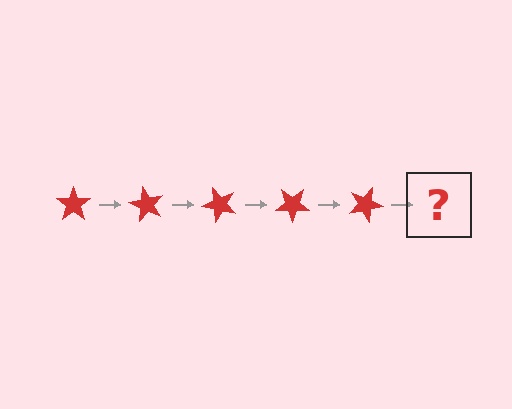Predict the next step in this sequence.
The next step is a red star rotated 300 degrees.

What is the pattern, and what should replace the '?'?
The pattern is that the star rotates 60 degrees each step. The '?' should be a red star rotated 300 degrees.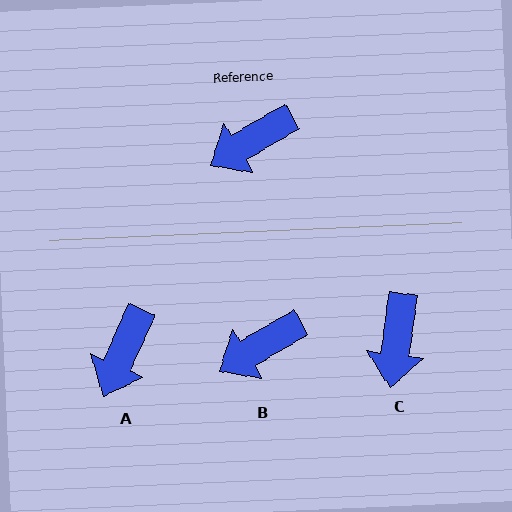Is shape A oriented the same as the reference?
No, it is off by about 36 degrees.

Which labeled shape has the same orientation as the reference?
B.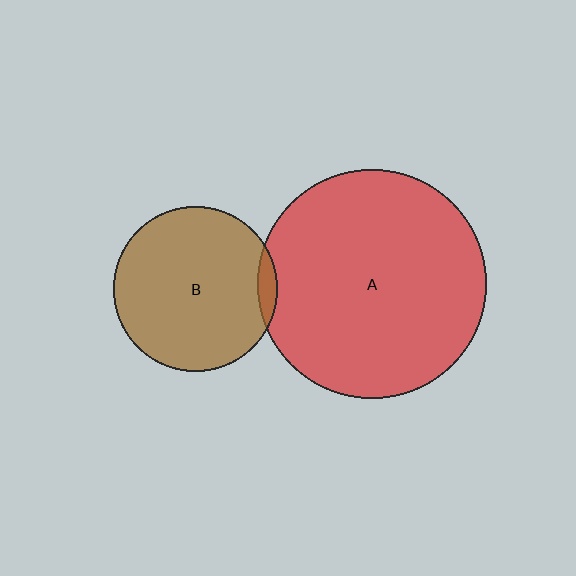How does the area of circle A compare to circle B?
Approximately 1.9 times.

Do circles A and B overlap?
Yes.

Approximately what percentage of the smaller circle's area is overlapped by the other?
Approximately 5%.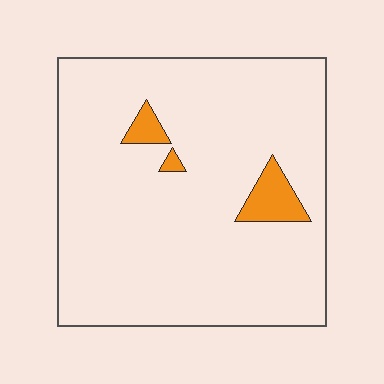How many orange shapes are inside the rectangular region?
3.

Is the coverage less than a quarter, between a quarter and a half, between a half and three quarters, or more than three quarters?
Less than a quarter.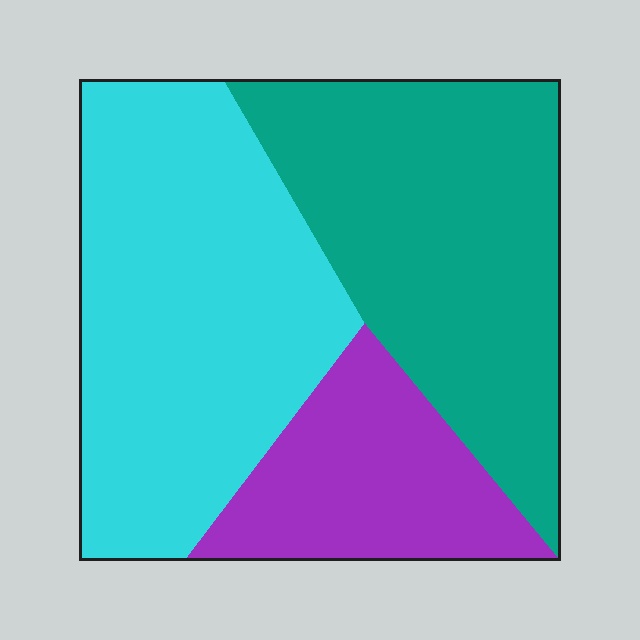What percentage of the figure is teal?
Teal covers roughly 40% of the figure.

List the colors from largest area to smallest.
From largest to smallest: cyan, teal, purple.